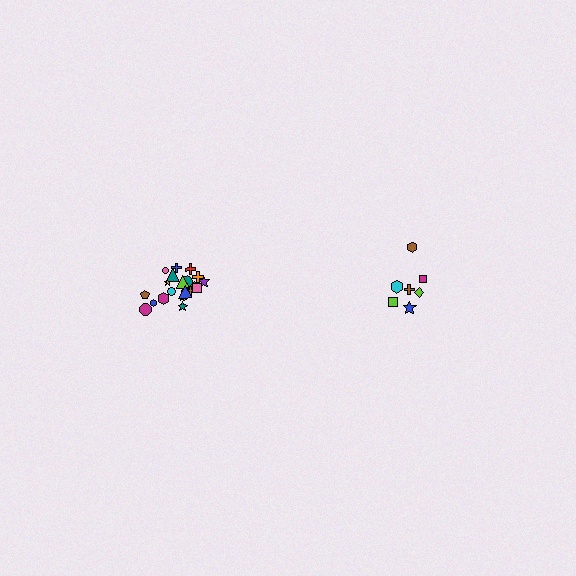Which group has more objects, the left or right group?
The left group.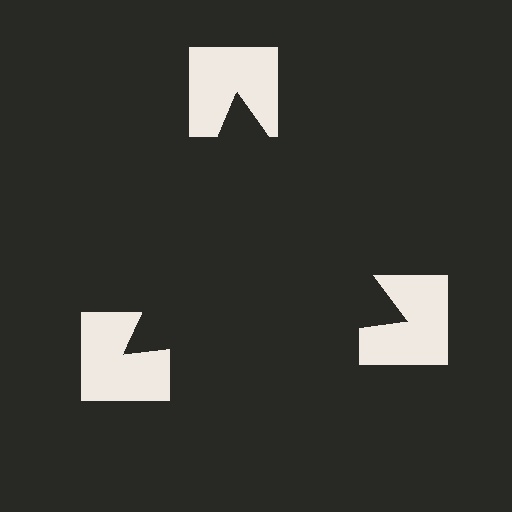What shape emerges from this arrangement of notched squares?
An illusory triangle — its edges are inferred from the aligned wedge cuts in the notched squares, not physically drawn.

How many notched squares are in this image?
There are 3 — one at each vertex of the illusory triangle.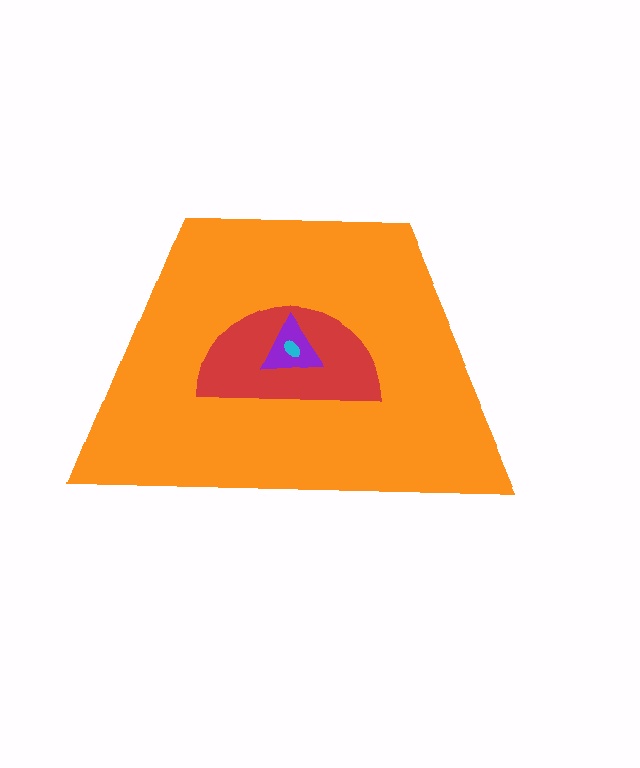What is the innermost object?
The cyan ellipse.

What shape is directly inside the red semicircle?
The purple triangle.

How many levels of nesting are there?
4.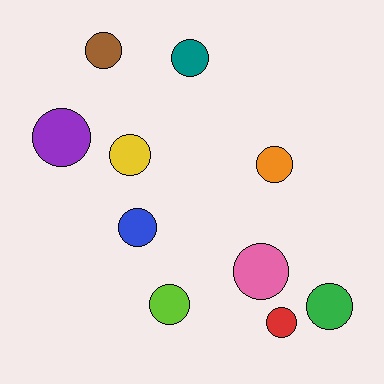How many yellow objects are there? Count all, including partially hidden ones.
There is 1 yellow object.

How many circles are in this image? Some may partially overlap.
There are 10 circles.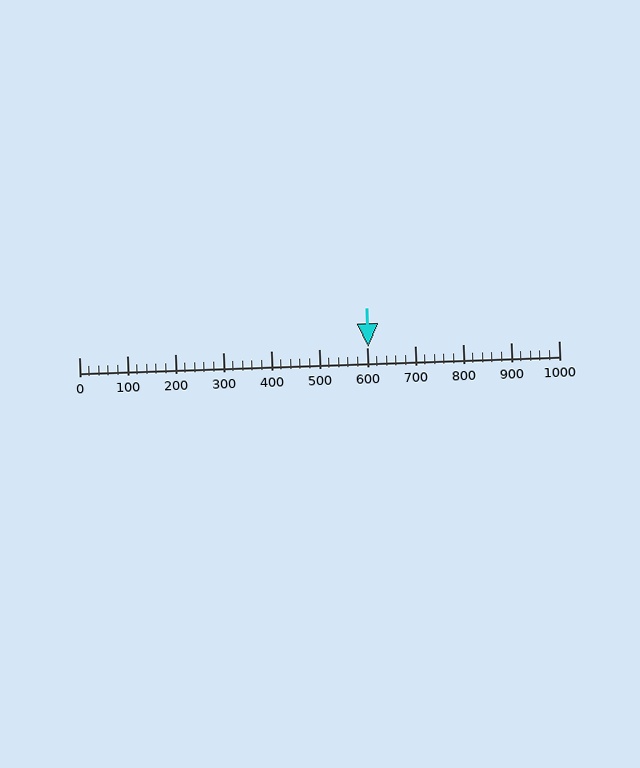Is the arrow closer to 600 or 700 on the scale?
The arrow is closer to 600.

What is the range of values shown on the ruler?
The ruler shows values from 0 to 1000.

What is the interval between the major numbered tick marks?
The major tick marks are spaced 100 units apart.